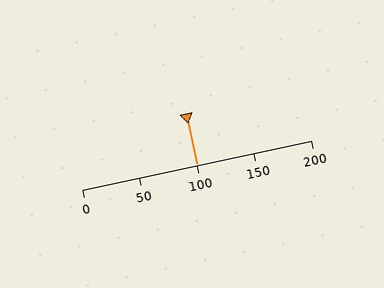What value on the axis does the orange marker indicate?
The marker indicates approximately 100.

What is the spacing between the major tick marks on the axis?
The major ticks are spaced 50 apart.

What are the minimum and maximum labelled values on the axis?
The axis runs from 0 to 200.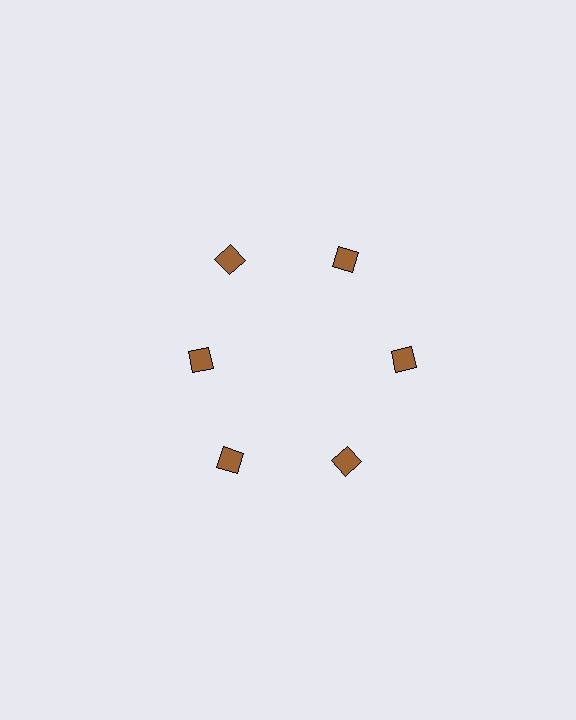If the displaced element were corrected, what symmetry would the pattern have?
It would have 6-fold rotational symmetry — the pattern would map onto itself every 60 degrees.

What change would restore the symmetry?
The symmetry would be restored by moving it outward, back onto the ring so that all 6 squares sit at equal angles and equal distance from the center.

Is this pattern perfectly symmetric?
No. The 6 brown squares are arranged in a ring, but one element near the 9 o'clock position is pulled inward toward the center, breaking the 6-fold rotational symmetry.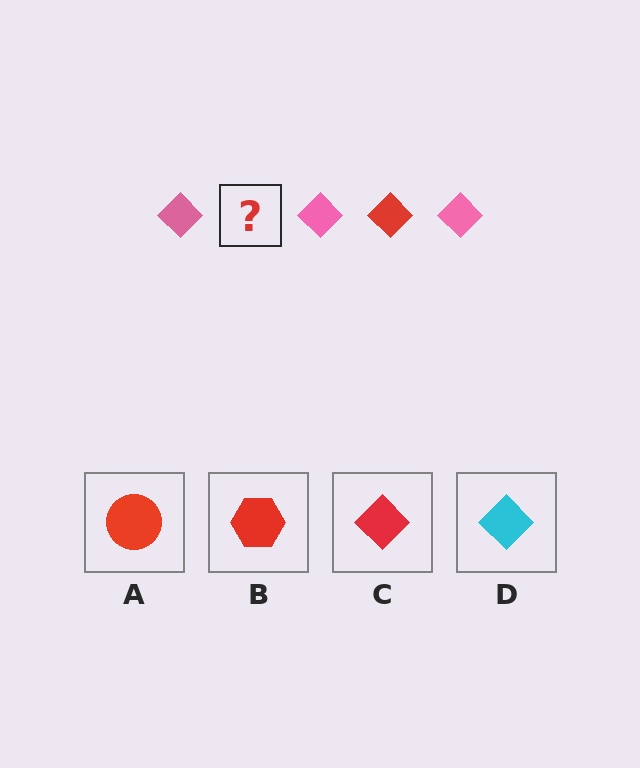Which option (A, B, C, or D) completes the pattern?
C.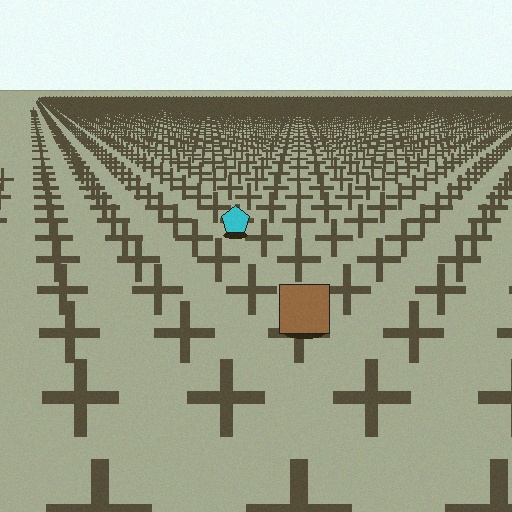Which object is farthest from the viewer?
The cyan pentagon is farthest from the viewer. It appears smaller and the ground texture around it is denser.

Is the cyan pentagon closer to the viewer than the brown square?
No. The brown square is closer — you can tell from the texture gradient: the ground texture is coarser near it.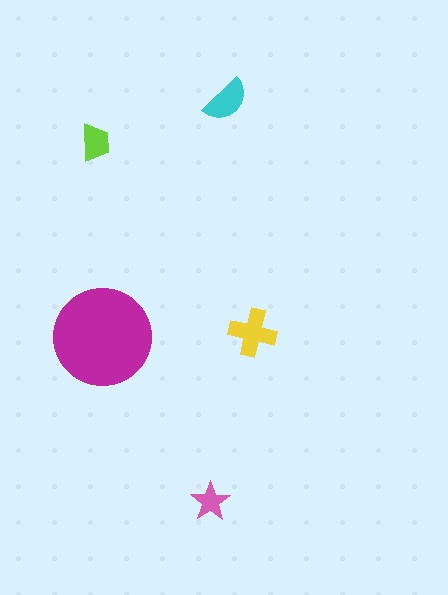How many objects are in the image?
There are 5 objects in the image.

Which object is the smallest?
The pink star.